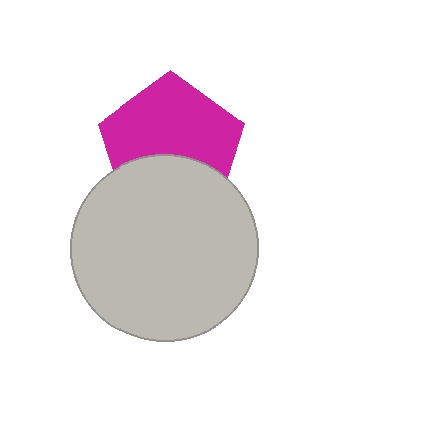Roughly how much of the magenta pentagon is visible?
About half of it is visible (roughly 63%).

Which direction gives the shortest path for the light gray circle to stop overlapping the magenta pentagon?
Moving down gives the shortest separation.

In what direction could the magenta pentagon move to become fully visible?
The magenta pentagon could move up. That would shift it out from behind the light gray circle entirely.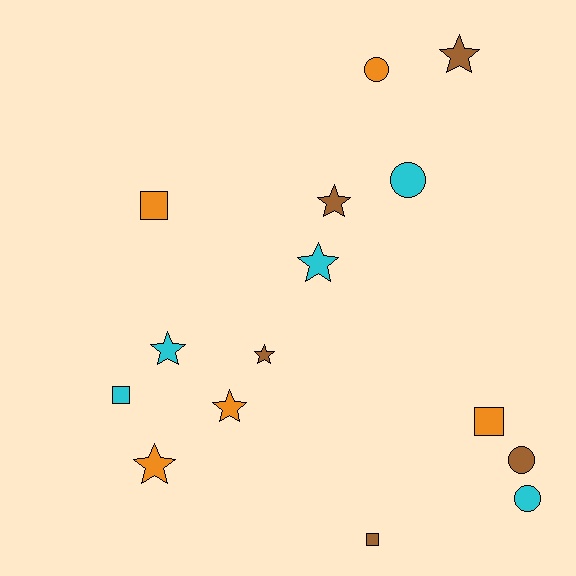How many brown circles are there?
There is 1 brown circle.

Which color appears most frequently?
Orange, with 5 objects.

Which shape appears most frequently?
Star, with 7 objects.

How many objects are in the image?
There are 15 objects.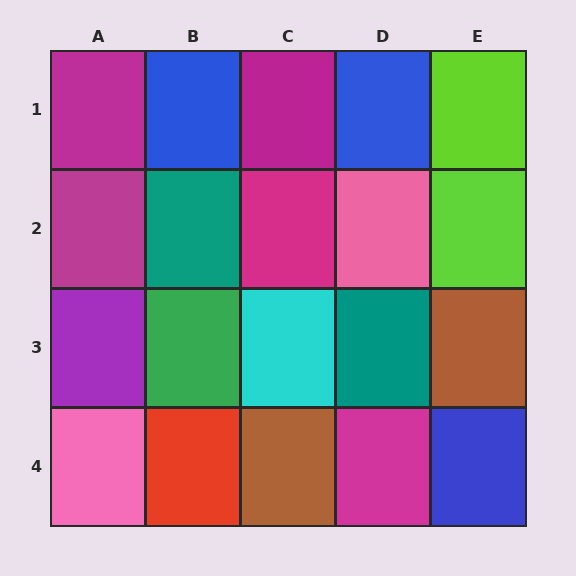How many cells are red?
1 cell is red.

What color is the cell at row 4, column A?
Pink.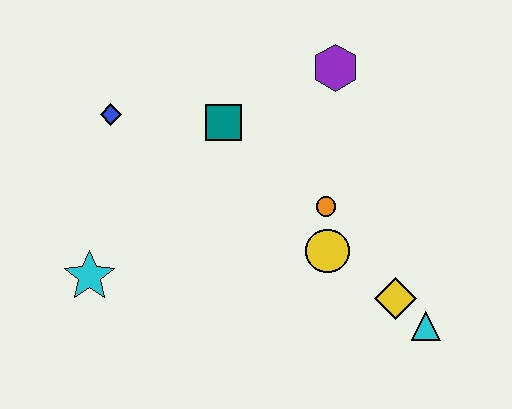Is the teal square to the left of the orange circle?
Yes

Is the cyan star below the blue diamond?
Yes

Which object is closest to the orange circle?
The yellow circle is closest to the orange circle.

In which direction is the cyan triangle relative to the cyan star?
The cyan triangle is to the right of the cyan star.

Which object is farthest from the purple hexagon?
The cyan star is farthest from the purple hexagon.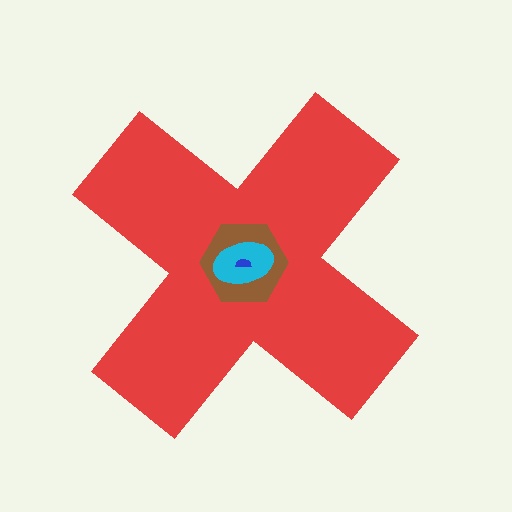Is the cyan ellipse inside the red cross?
Yes.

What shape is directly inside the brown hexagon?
The cyan ellipse.